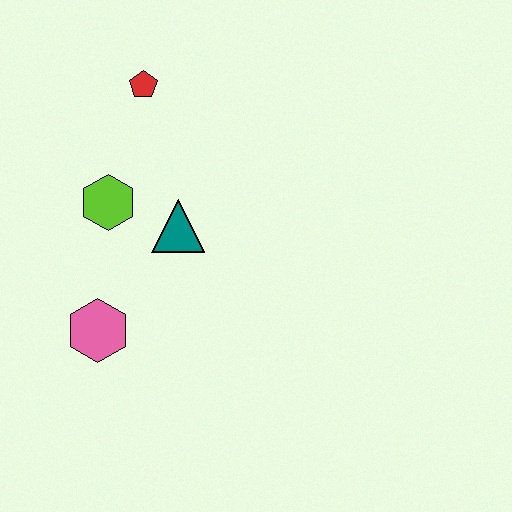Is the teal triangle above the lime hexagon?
No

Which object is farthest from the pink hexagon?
The red pentagon is farthest from the pink hexagon.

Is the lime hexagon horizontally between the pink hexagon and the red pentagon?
Yes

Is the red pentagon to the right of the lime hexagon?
Yes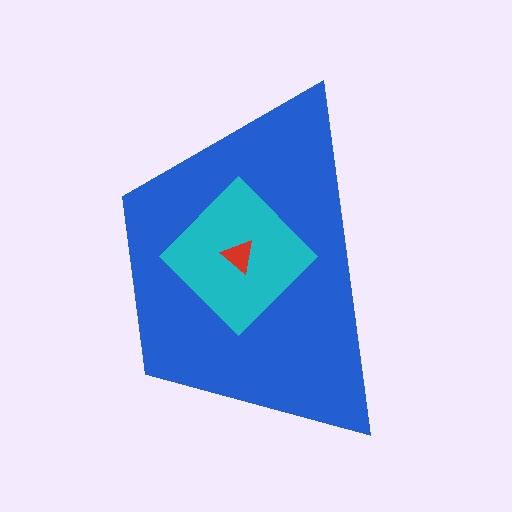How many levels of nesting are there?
3.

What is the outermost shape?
The blue trapezoid.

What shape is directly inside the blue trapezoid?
The cyan diamond.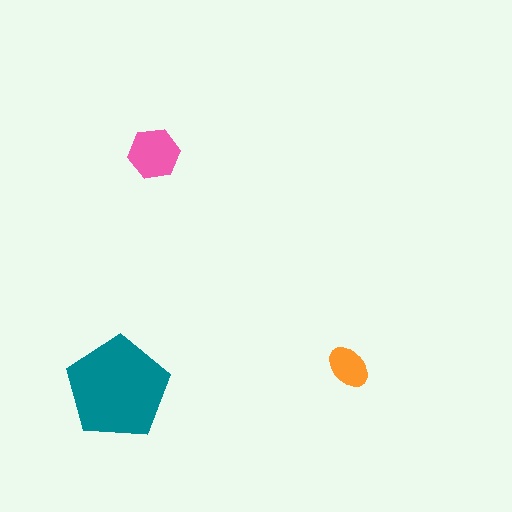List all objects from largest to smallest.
The teal pentagon, the pink hexagon, the orange ellipse.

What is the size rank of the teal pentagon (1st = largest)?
1st.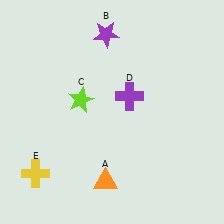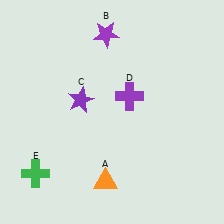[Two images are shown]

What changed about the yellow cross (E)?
In Image 1, E is yellow. In Image 2, it changed to green.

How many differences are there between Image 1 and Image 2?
There are 2 differences between the two images.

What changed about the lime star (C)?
In Image 1, C is lime. In Image 2, it changed to purple.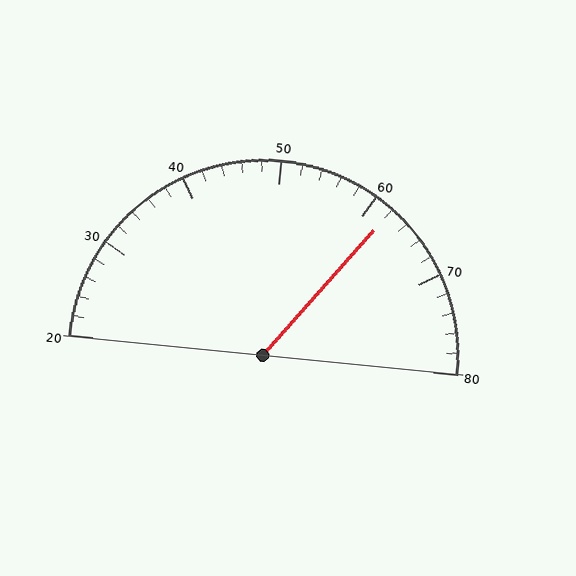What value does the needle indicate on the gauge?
The needle indicates approximately 62.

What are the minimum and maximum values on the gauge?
The gauge ranges from 20 to 80.